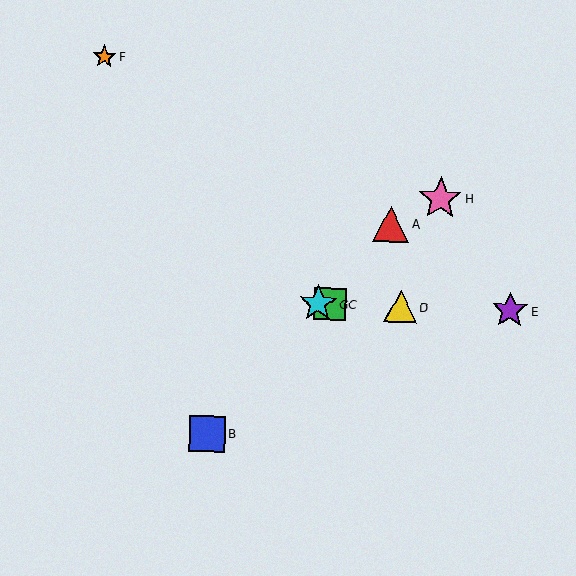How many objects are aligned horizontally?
4 objects (C, D, E, G) are aligned horizontally.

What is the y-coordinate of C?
Object C is at y≈304.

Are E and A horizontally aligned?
No, E is at y≈310 and A is at y≈224.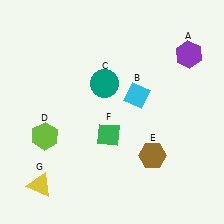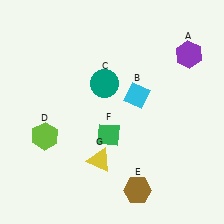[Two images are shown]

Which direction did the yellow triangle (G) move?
The yellow triangle (G) moved right.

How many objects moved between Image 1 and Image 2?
2 objects moved between the two images.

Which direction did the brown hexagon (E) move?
The brown hexagon (E) moved down.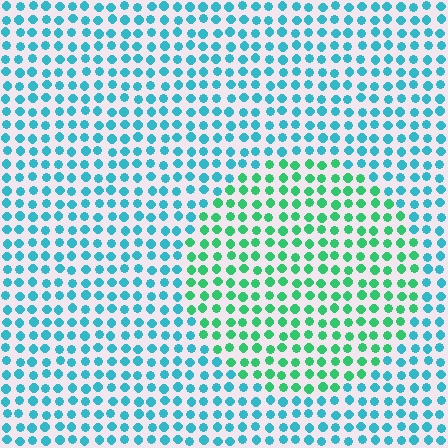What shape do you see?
I see a circle.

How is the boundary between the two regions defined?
The boundary is defined purely by a slight shift in hue (about 42 degrees). Spacing, size, and orientation are identical on both sides.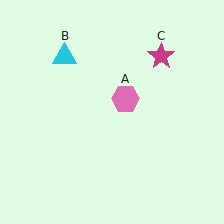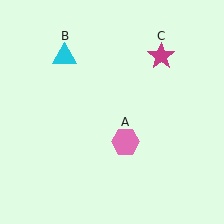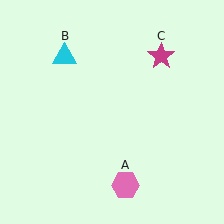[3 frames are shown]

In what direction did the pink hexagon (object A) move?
The pink hexagon (object A) moved down.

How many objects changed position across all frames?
1 object changed position: pink hexagon (object A).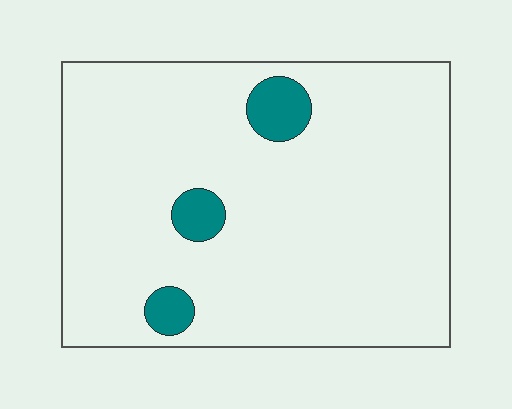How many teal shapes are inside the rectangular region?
3.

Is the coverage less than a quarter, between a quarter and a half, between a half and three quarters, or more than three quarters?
Less than a quarter.